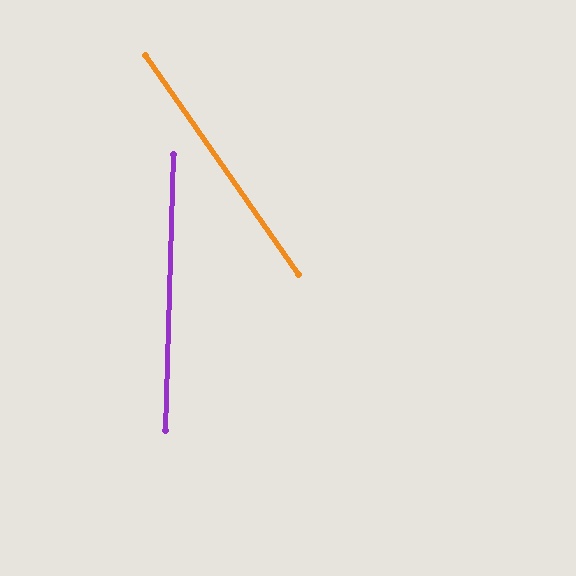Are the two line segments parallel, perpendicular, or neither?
Neither parallel nor perpendicular — they differ by about 37°.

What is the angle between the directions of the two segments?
Approximately 37 degrees.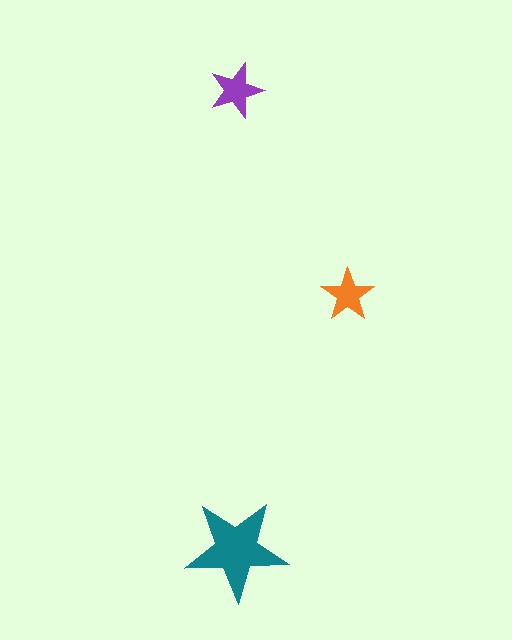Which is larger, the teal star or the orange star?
The teal one.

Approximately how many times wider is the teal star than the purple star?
About 2 times wider.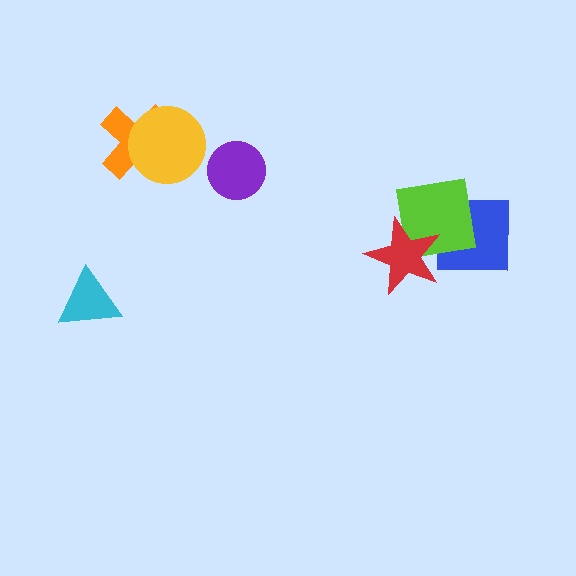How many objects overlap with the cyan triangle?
0 objects overlap with the cyan triangle.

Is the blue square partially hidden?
Yes, it is partially covered by another shape.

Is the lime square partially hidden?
Yes, it is partially covered by another shape.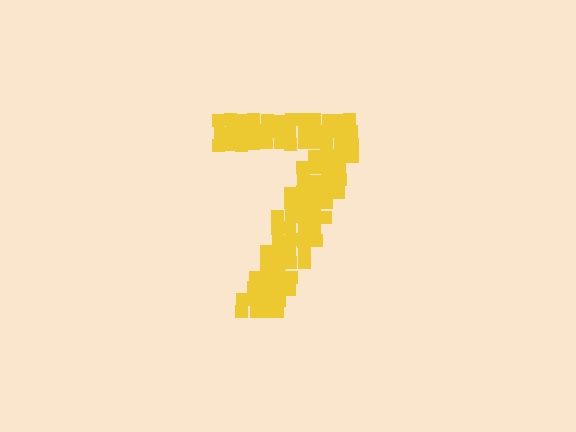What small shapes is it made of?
It is made of small squares.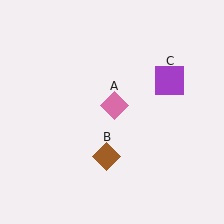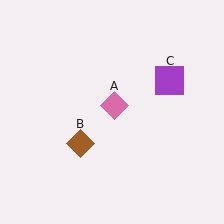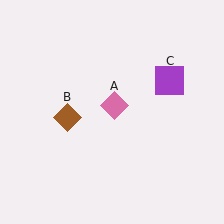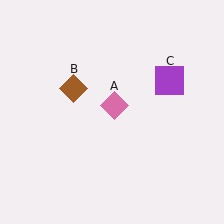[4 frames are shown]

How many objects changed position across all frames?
1 object changed position: brown diamond (object B).